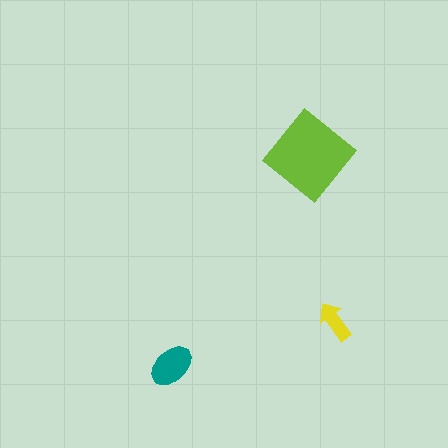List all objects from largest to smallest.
The lime diamond, the teal ellipse, the yellow arrow.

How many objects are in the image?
There are 3 objects in the image.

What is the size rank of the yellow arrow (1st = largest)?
3rd.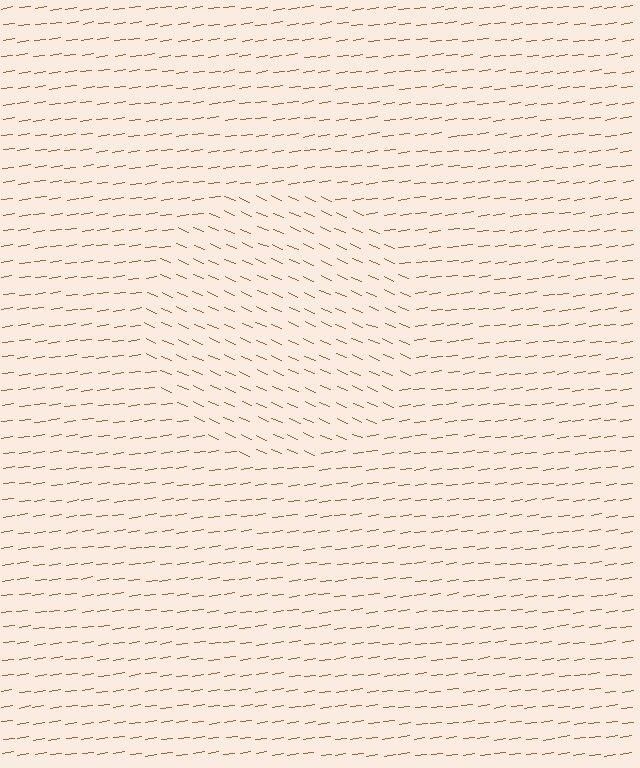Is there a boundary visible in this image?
Yes, there is a texture boundary formed by a change in line orientation.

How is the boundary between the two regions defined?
The boundary is defined purely by a change in line orientation (approximately 32 degrees difference). All lines are the same color and thickness.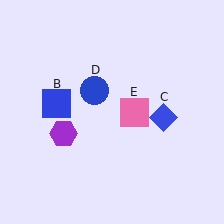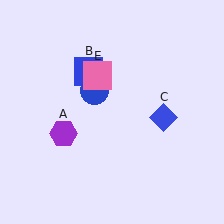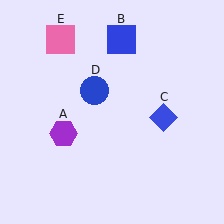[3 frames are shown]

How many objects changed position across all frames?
2 objects changed position: blue square (object B), pink square (object E).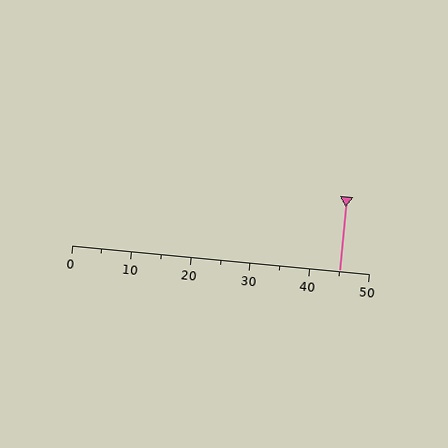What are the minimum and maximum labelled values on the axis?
The axis runs from 0 to 50.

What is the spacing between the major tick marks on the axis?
The major ticks are spaced 10 apart.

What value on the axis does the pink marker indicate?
The marker indicates approximately 45.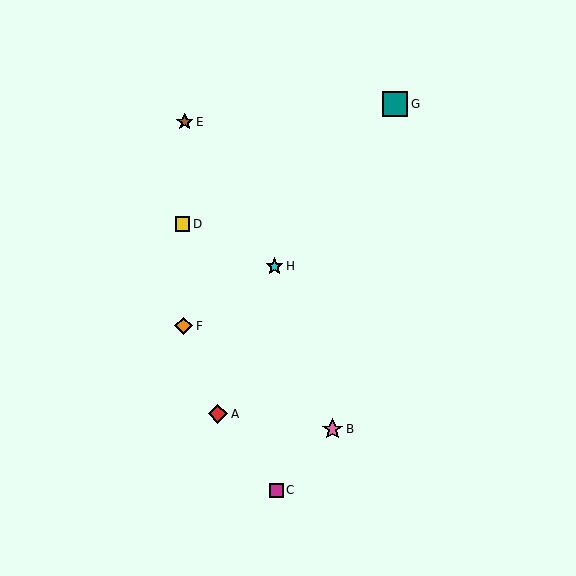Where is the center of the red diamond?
The center of the red diamond is at (218, 414).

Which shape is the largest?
The teal square (labeled G) is the largest.